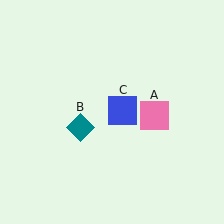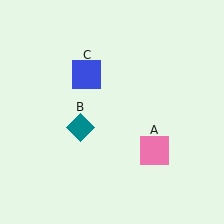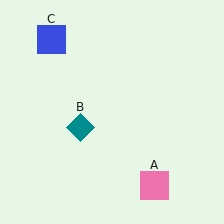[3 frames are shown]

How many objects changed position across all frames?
2 objects changed position: pink square (object A), blue square (object C).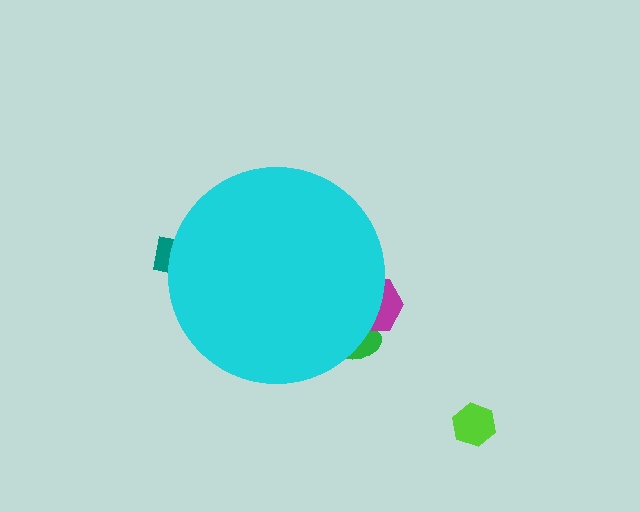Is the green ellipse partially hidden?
Yes, the green ellipse is partially hidden behind the cyan circle.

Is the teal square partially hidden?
Yes, the teal square is partially hidden behind the cyan circle.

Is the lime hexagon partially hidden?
No, the lime hexagon is fully visible.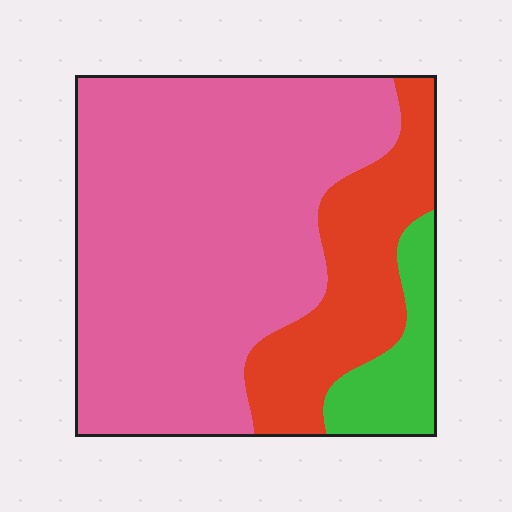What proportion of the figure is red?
Red covers roughly 20% of the figure.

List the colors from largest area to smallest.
From largest to smallest: pink, red, green.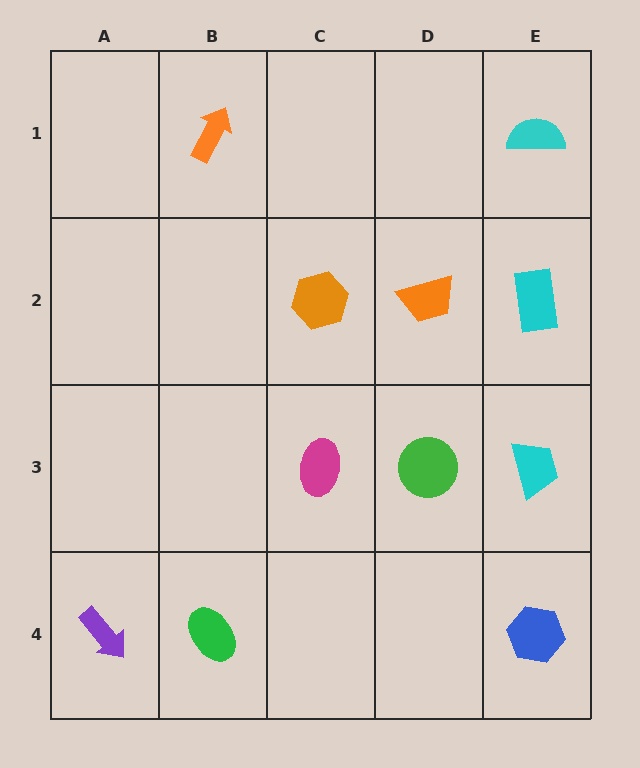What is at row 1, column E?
A cyan semicircle.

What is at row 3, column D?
A green circle.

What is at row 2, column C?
An orange hexagon.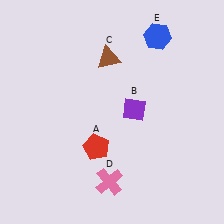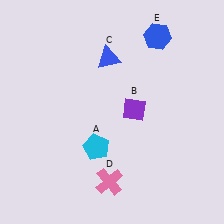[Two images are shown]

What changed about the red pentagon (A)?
In Image 1, A is red. In Image 2, it changed to cyan.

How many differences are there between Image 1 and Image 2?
There are 2 differences between the two images.